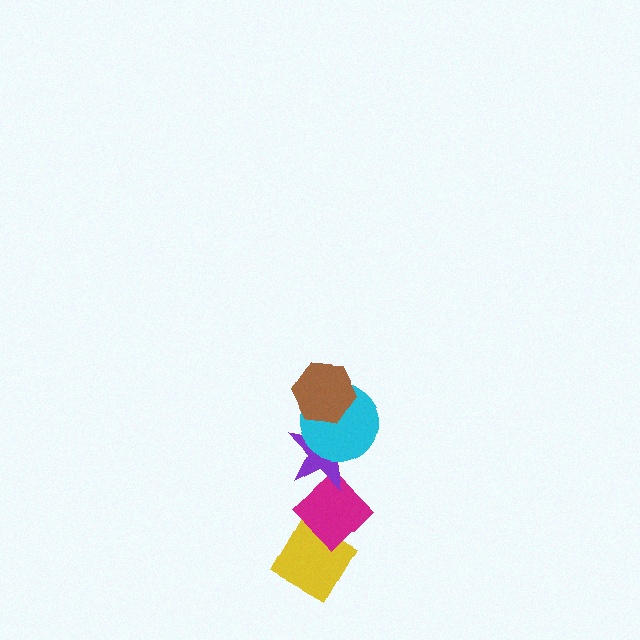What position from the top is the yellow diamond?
The yellow diamond is 5th from the top.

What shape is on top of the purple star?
The cyan circle is on top of the purple star.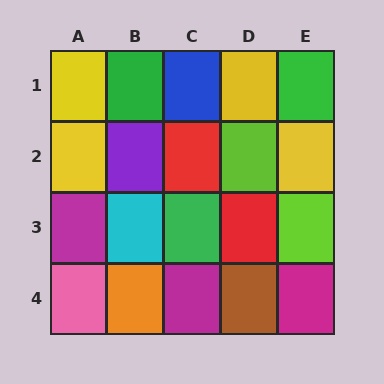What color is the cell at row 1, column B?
Green.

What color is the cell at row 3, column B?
Cyan.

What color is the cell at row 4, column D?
Brown.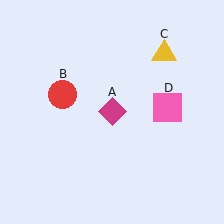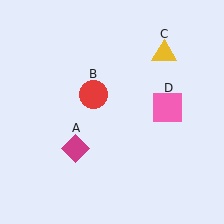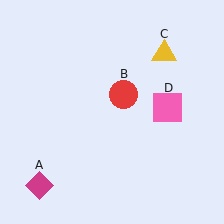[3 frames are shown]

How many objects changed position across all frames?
2 objects changed position: magenta diamond (object A), red circle (object B).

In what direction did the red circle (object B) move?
The red circle (object B) moved right.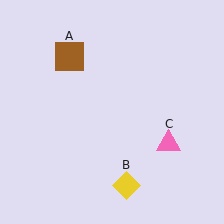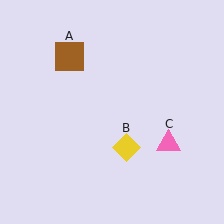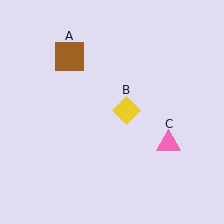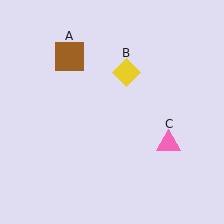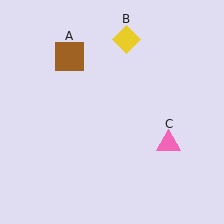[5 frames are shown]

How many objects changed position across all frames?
1 object changed position: yellow diamond (object B).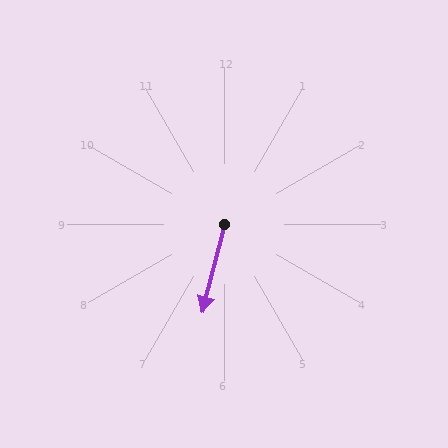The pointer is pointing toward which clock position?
Roughly 6 o'clock.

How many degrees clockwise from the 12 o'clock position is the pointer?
Approximately 194 degrees.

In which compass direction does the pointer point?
South.